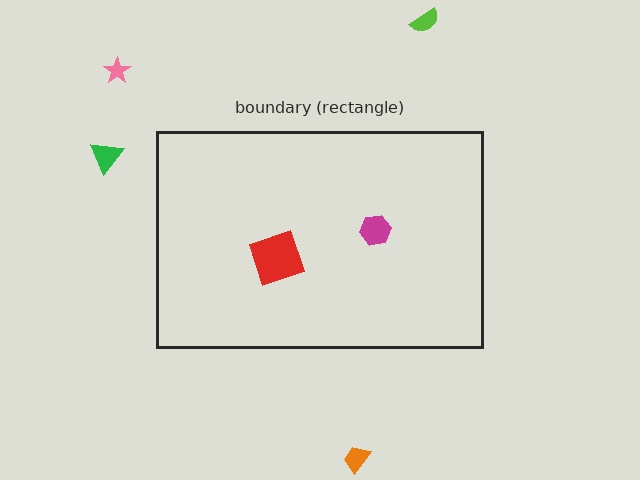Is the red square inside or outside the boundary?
Inside.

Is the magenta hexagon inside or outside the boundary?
Inside.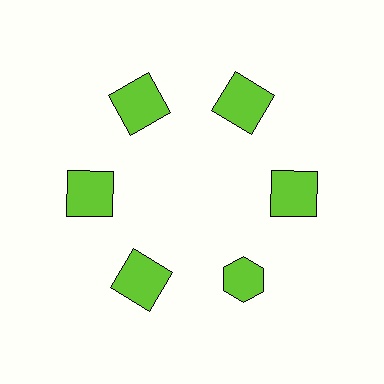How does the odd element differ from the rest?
It has a different shape: hexagon instead of square.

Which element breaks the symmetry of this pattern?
The lime hexagon at roughly the 5 o'clock position breaks the symmetry. All other shapes are lime squares.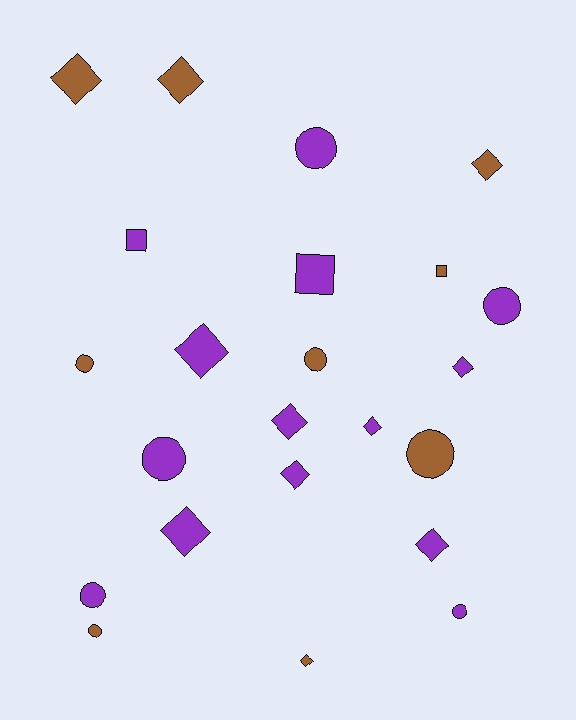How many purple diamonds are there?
There are 7 purple diamonds.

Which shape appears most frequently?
Diamond, with 11 objects.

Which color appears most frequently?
Purple, with 14 objects.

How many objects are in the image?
There are 23 objects.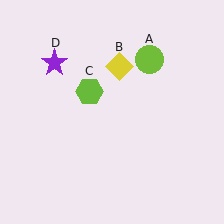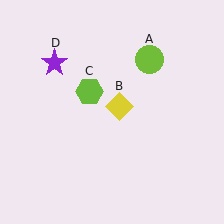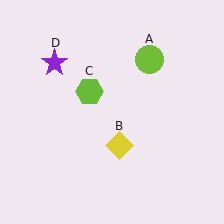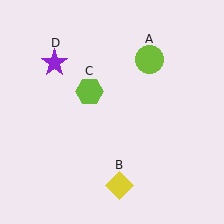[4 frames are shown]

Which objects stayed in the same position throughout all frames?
Lime circle (object A) and lime hexagon (object C) and purple star (object D) remained stationary.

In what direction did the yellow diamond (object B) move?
The yellow diamond (object B) moved down.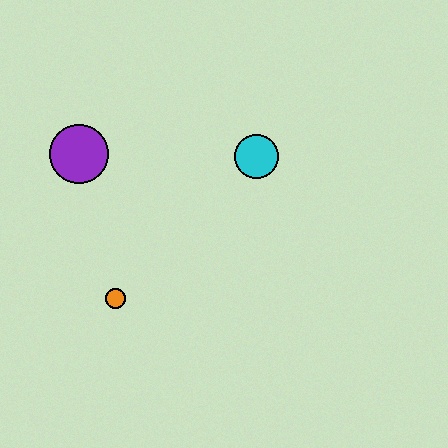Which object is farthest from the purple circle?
The cyan circle is farthest from the purple circle.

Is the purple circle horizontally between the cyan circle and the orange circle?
No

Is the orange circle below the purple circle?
Yes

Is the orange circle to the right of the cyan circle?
No